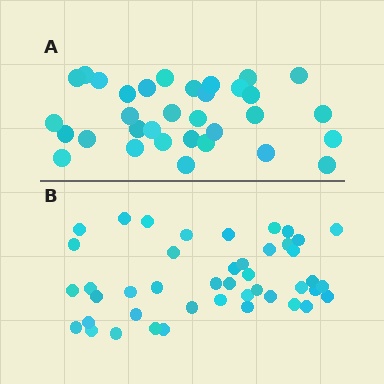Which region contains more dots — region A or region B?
Region B (the bottom region) has more dots.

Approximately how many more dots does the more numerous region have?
Region B has roughly 12 or so more dots than region A.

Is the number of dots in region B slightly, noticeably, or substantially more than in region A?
Region B has noticeably more, but not dramatically so. The ratio is roughly 1.3 to 1.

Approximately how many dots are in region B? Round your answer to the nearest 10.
About 40 dots. (The exact count is 44, which rounds to 40.)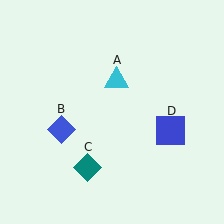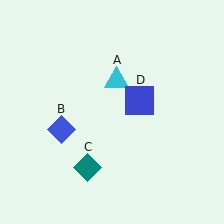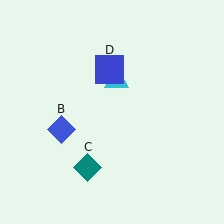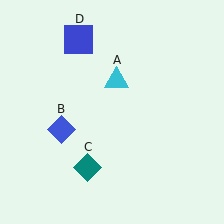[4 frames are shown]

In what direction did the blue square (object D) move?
The blue square (object D) moved up and to the left.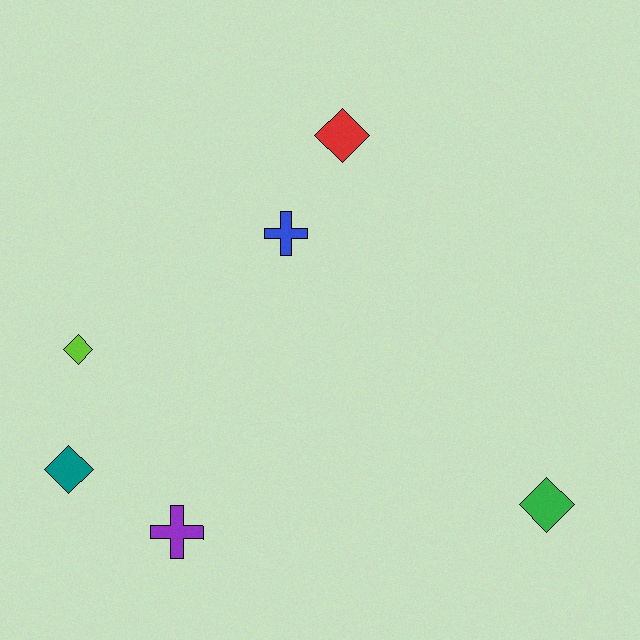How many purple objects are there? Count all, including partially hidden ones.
There is 1 purple object.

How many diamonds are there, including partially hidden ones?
There are 4 diamonds.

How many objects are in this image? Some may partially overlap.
There are 6 objects.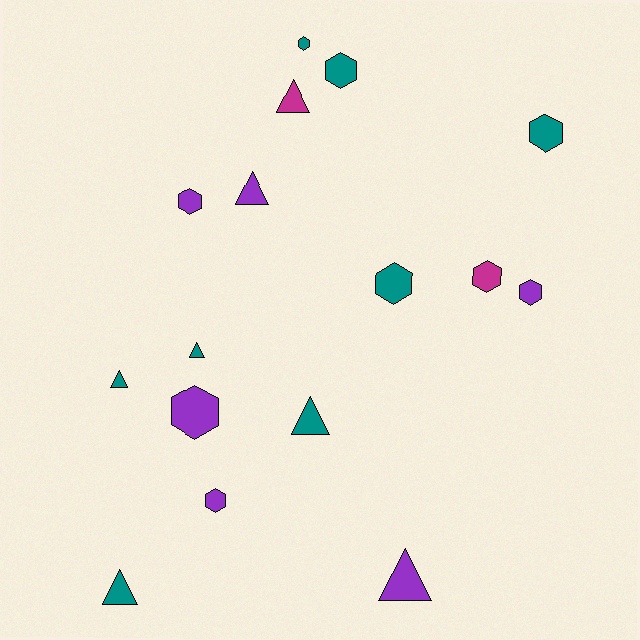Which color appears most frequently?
Teal, with 8 objects.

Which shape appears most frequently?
Hexagon, with 9 objects.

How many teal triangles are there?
There are 4 teal triangles.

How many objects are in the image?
There are 16 objects.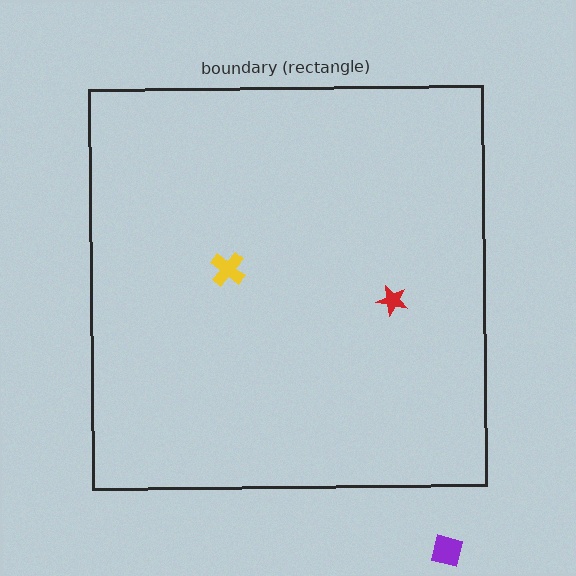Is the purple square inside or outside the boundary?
Outside.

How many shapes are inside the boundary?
2 inside, 1 outside.